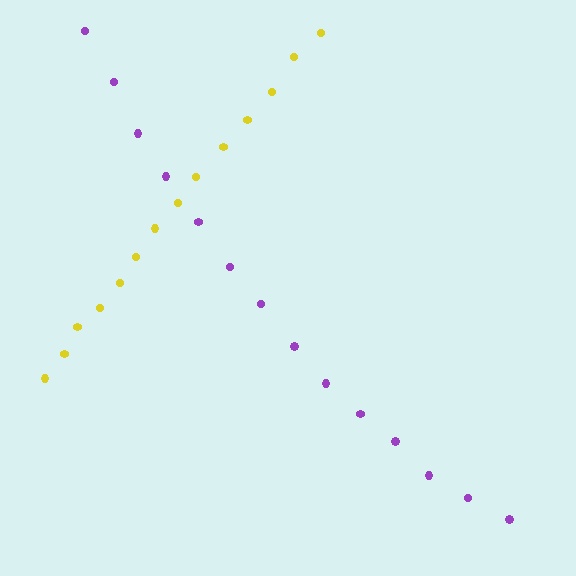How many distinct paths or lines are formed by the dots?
There are 2 distinct paths.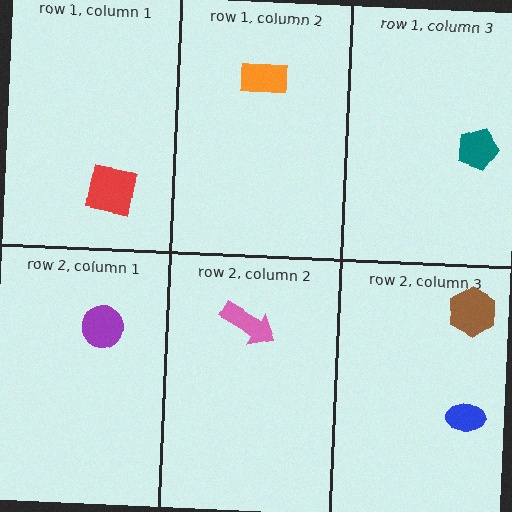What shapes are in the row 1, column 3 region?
The teal pentagon.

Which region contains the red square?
The row 1, column 1 region.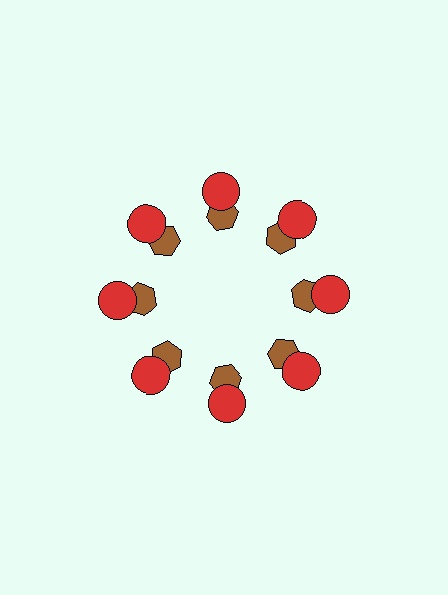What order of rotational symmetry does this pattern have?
This pattern has 8-fold rotational symmetry.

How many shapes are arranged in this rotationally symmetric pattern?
There are 16 shapes, arranged in 8 groups of 2.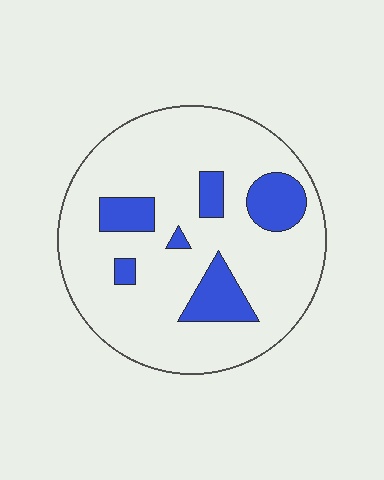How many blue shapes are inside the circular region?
6.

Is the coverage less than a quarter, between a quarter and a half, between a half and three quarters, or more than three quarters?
Less than a quarter.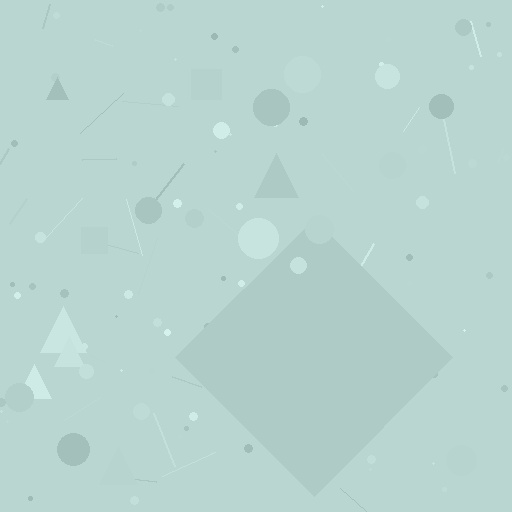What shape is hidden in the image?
A diamond is hidden in the image.